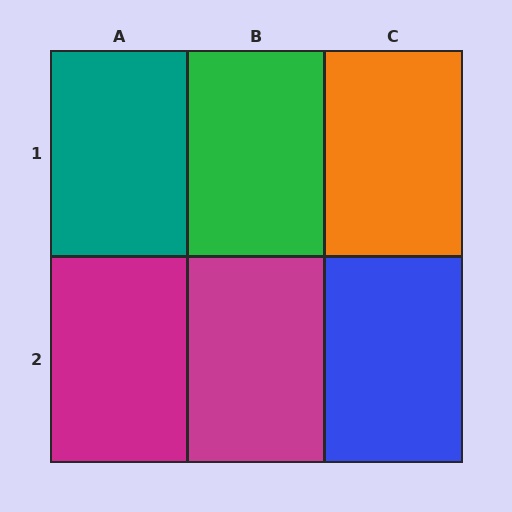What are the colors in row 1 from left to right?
Teal, green, orange.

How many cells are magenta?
2 cells are magenta.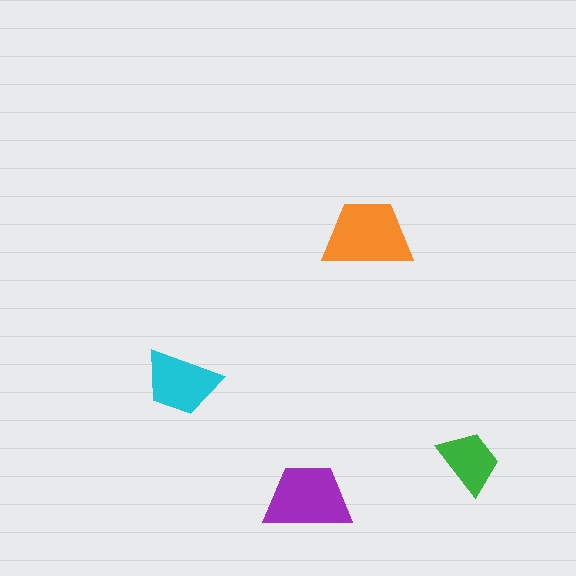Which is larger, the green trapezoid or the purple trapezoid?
The purple one.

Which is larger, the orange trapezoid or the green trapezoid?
The orange one.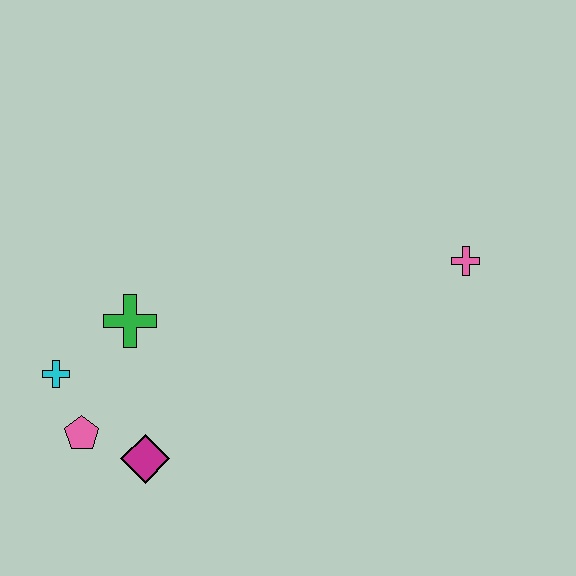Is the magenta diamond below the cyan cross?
Yes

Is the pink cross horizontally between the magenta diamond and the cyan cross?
No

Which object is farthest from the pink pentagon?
The pink cross is farthest from the pink pentagon.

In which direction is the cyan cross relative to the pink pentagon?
The cyan cross is above the pink pentagon.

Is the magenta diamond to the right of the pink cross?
No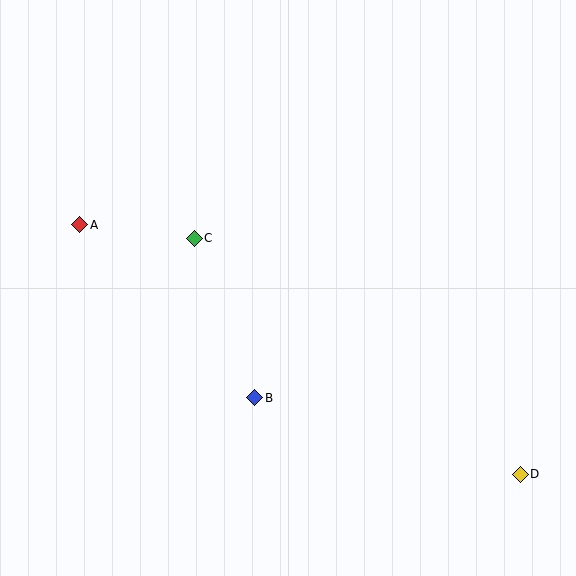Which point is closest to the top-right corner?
Point C is closest to the top-right corner.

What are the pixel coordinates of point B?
Point B is at (255, 398).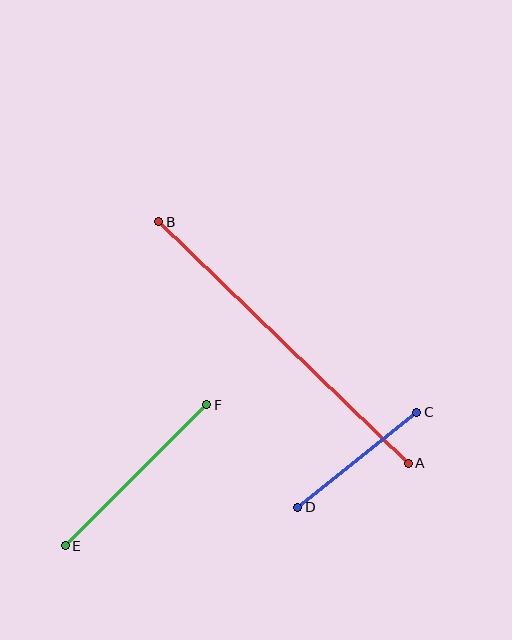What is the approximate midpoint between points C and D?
The midpoint is at approximately (357, 460) pixels.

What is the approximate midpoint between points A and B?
The midpoint is at approximately (283, 342) pixels.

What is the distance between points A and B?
The distance is approximately 347 pixels.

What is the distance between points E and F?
The distance is approximately 199 pixels.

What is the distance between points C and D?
The distance is approximately 152 pixels.